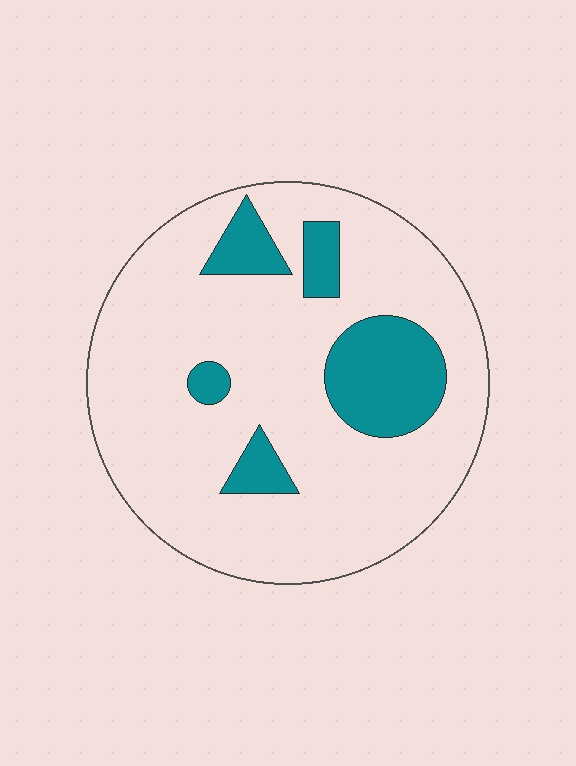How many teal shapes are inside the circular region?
5.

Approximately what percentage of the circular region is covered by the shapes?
Approximately 20%.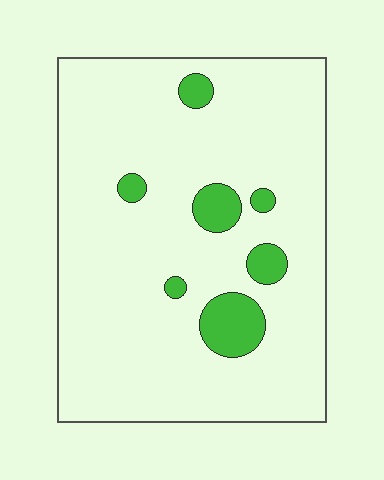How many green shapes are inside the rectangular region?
7.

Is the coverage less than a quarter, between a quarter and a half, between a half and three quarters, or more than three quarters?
Less than a quarter.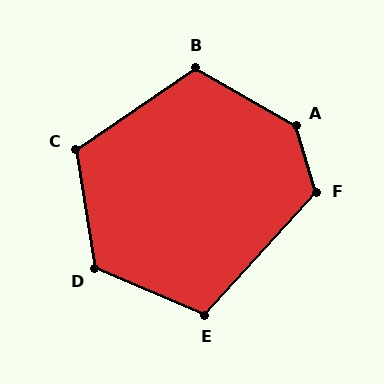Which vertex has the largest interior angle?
A, at approximately 136 degrees.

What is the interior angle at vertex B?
Approximately 116 degrees (obtuse).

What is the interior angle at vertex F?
Approximately 122 degrees (obtuse).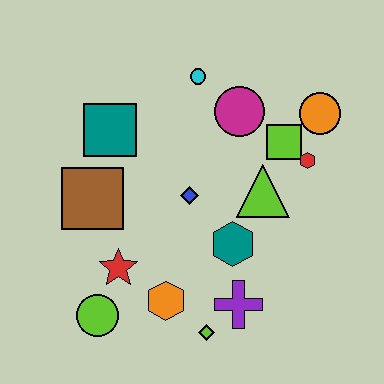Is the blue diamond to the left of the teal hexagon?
Yes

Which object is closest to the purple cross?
The lime diamond is closest to the purple cross.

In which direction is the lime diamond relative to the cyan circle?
The lime diamond is below the cyan circle.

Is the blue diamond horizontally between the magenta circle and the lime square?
No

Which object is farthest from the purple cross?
The cyan circle is farthest from the purple cross.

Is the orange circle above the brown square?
Yes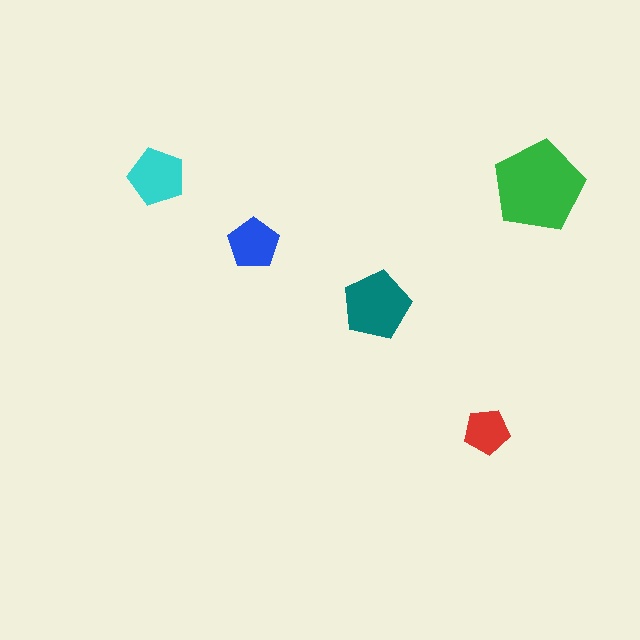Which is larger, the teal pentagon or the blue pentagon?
The teal one.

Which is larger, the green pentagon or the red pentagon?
The green one.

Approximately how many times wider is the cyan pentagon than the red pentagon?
About 1.5 times wider.